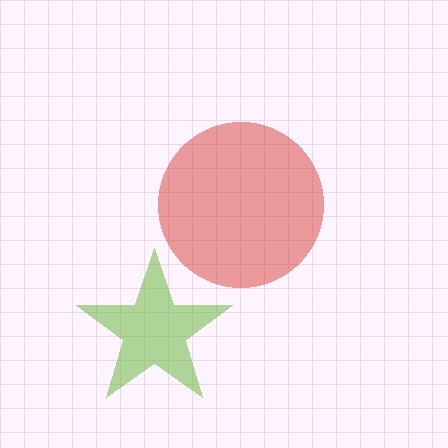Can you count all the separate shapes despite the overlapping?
Yes, there are 2 separate shapes.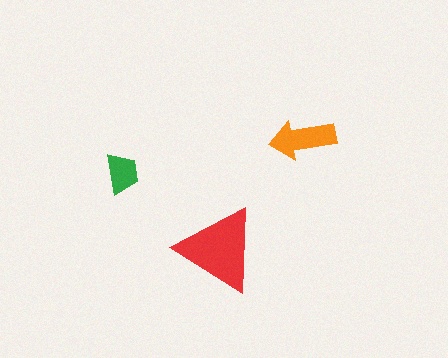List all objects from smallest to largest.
The green trapezoid, the orange arrow, the red triangle.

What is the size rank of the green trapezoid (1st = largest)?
3rd.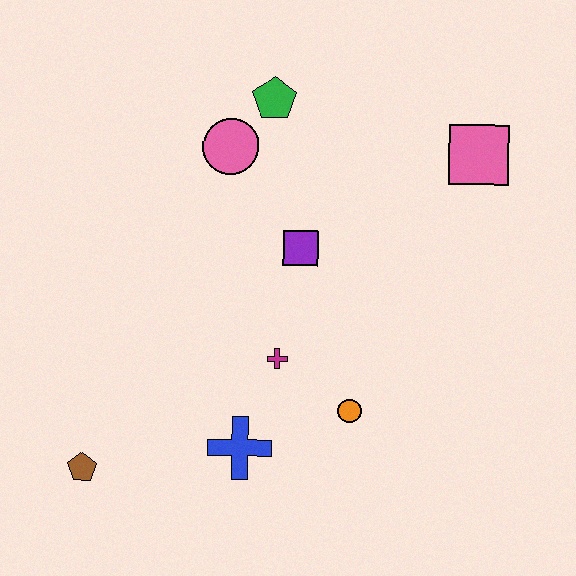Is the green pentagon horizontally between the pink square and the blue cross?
Yes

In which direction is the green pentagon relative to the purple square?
The green pentagon is above the purple square.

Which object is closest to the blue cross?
The magenta cross is closest to the blue cross.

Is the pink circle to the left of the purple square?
Yes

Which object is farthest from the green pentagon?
The brown pentagon is farthest from the green pentagon.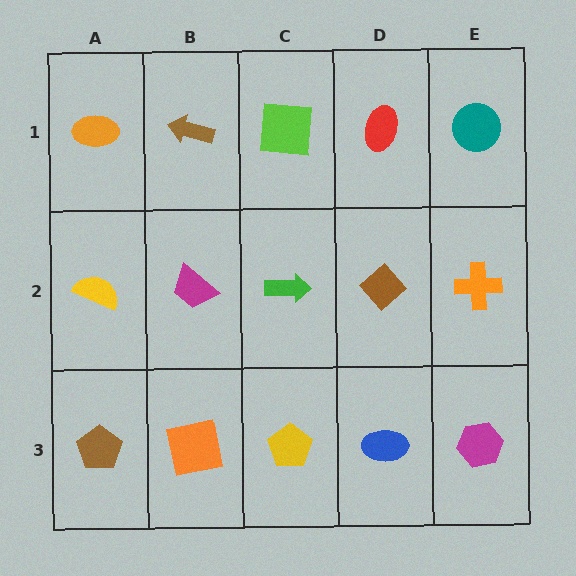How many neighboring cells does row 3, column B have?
3.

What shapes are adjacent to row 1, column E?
An orange cross (row 2, column E), a red ellipse (row 1, column D).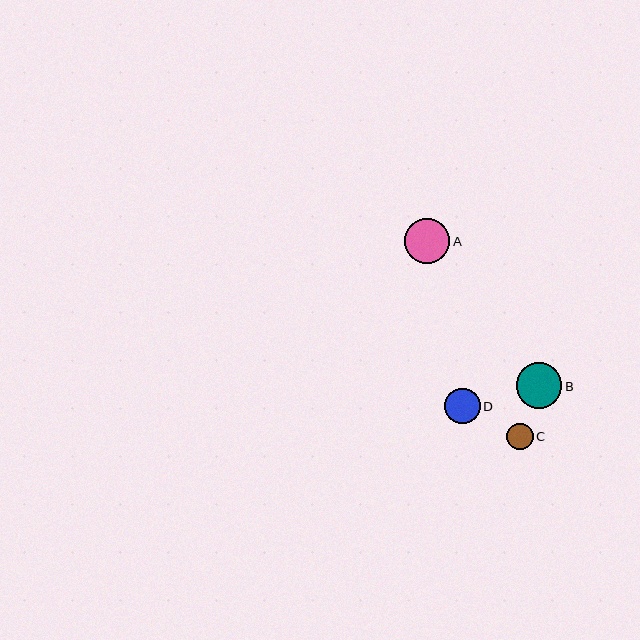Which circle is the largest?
Circle A is the largest with a size of approximately 46 pixels.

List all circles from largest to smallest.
From largest to smallest: A, B, D, C.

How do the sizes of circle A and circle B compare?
Circle A and circle B are approximately the same size.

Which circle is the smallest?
Circle C is the smallest with a size of approximately 26 pixels.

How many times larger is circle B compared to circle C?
Circle B is approximately 1.7 times the size of circle C.